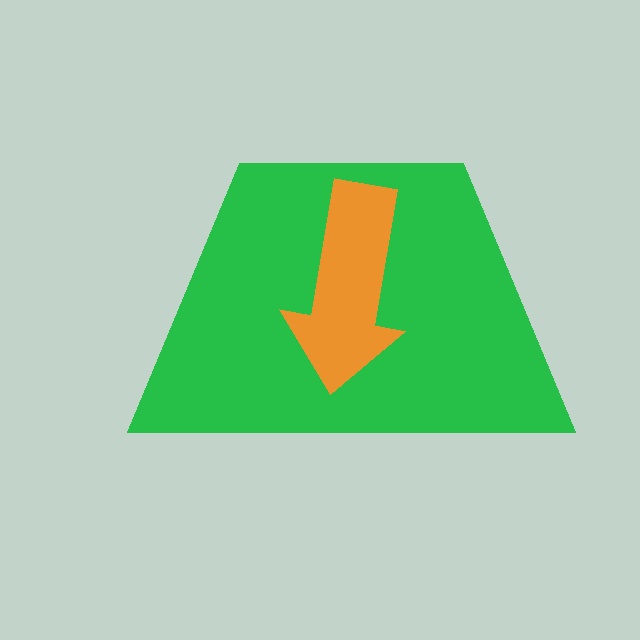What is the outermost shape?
The green trapezoid.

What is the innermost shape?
The orange arrow.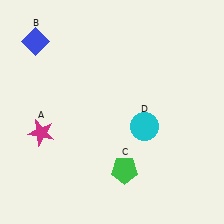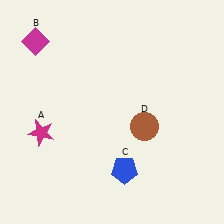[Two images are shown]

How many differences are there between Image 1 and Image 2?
There are 3 differences between the two images.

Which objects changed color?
B changed from blue to magenta. C changed from green to blue. D changed from cyan to brown.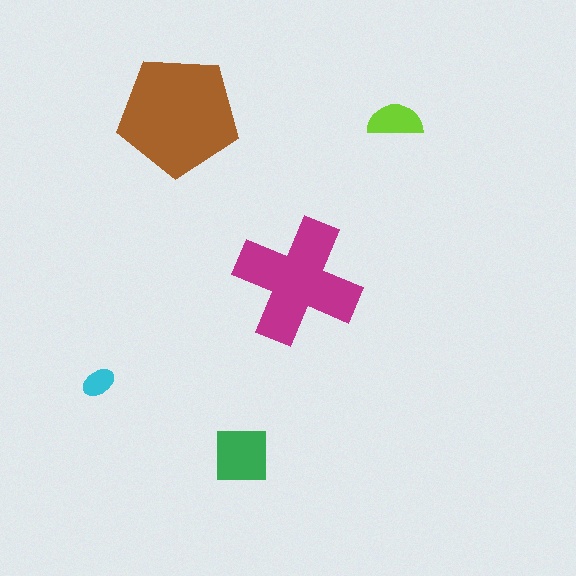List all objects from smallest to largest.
The cyan ellipse, the lime semicircle, the green square, the magenta cross, the brown pentagon.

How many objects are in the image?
There are 5 objects in the image.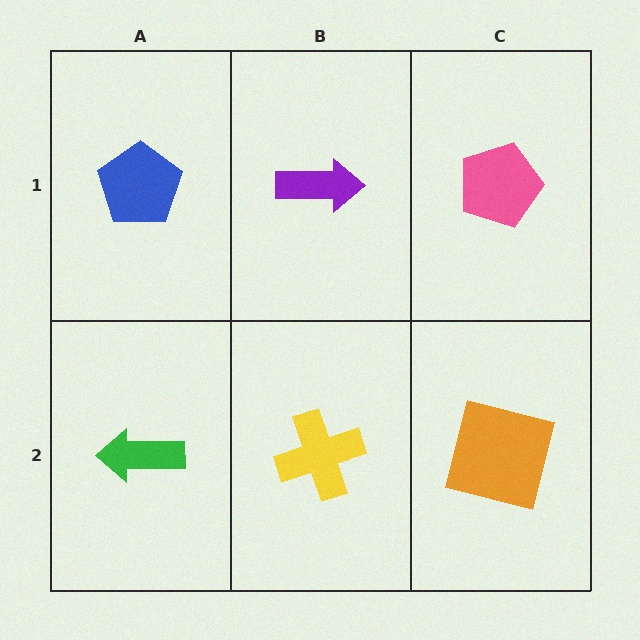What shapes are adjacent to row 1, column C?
An orange square (row 2, column C), a purple arrow (row 1, column B).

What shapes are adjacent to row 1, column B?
A yellow cross (row 2, column B), a blue pentagon (row 1, column A), a pink pentagon (row 1, column C).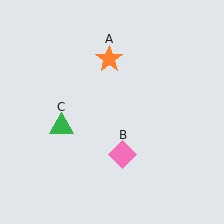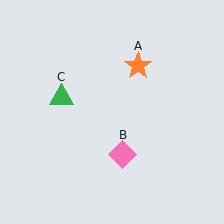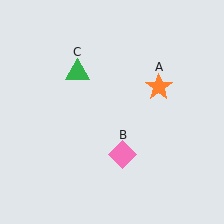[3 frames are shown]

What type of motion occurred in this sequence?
The orange star (object A), green triangle (object C) rotated clockwise around the center of the scene.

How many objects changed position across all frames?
2 objects changed position: orange star (object A), green triangle (object C).